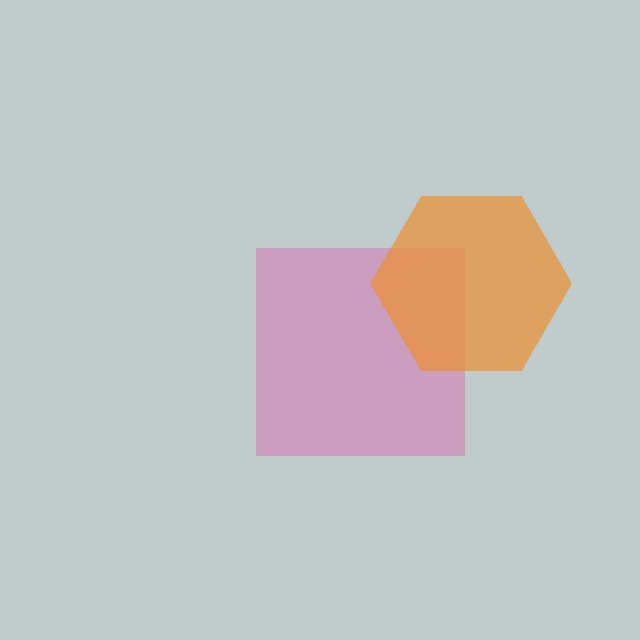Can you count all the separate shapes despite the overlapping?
Yes, there are 2 separate shapes.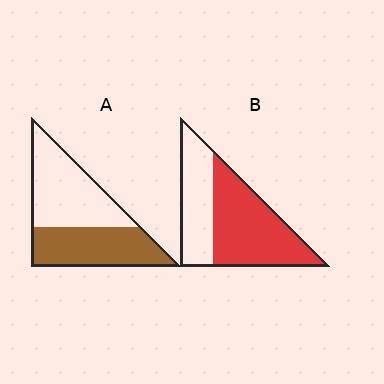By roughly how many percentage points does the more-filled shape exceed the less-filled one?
By roughly 15 percentage points (B over A).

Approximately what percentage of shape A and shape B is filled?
A is approximately 45% and B is approximately 60%.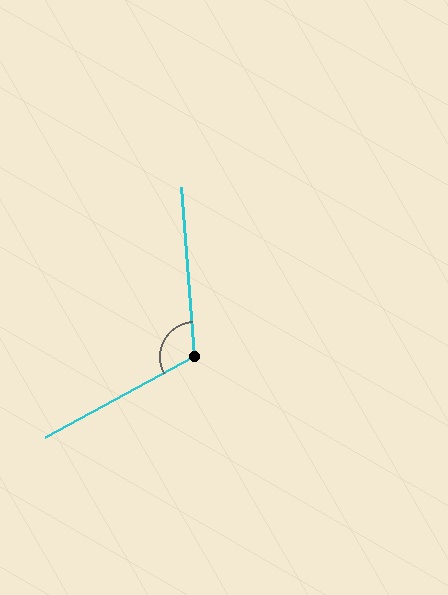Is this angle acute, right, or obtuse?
It is obtuse.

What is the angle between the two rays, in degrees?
Approximately 114 degrees.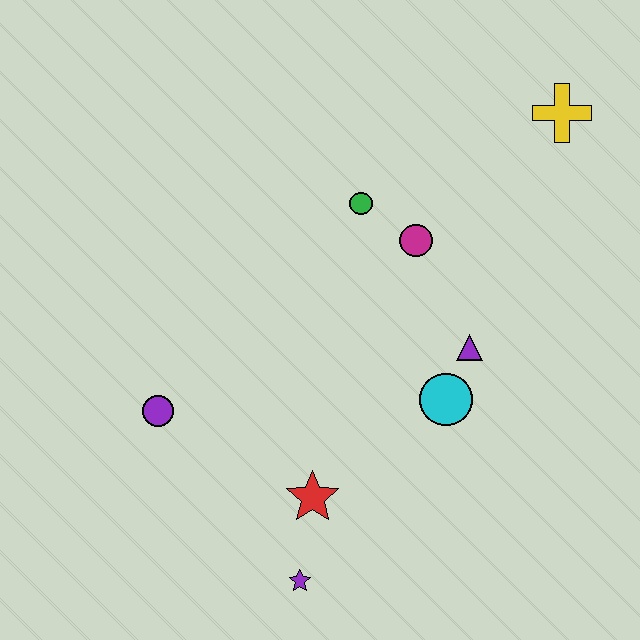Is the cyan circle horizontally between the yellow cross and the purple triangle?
No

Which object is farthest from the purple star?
The yellow cross is farthest from the purple star.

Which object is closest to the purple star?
The red star is closest to the purple star.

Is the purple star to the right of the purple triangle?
No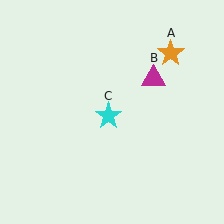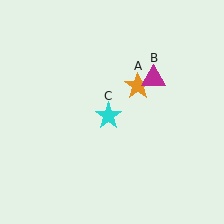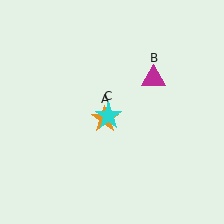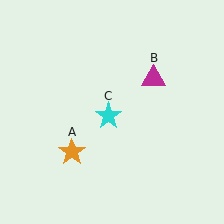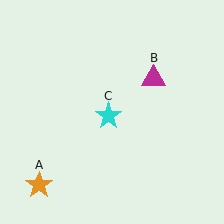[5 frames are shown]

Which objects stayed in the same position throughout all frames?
Magenta triangle (object B) and cyan star (object C) remained stationary.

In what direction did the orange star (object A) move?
The orange star (object A) moved down and to the left.